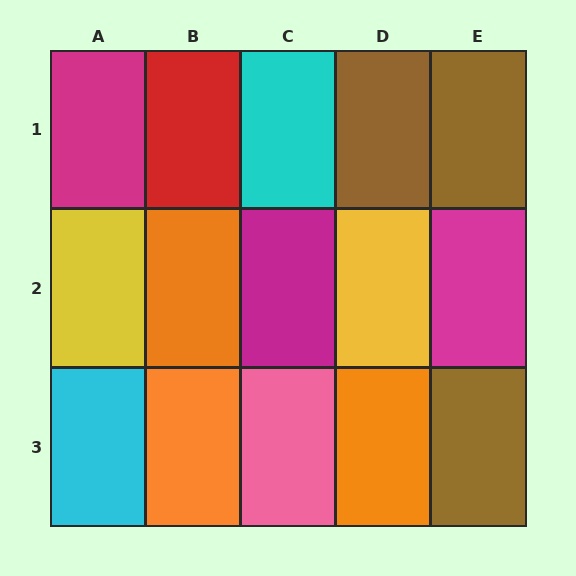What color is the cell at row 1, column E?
Brown.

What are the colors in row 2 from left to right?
Yellow, orange, magenta, yellow, magenta.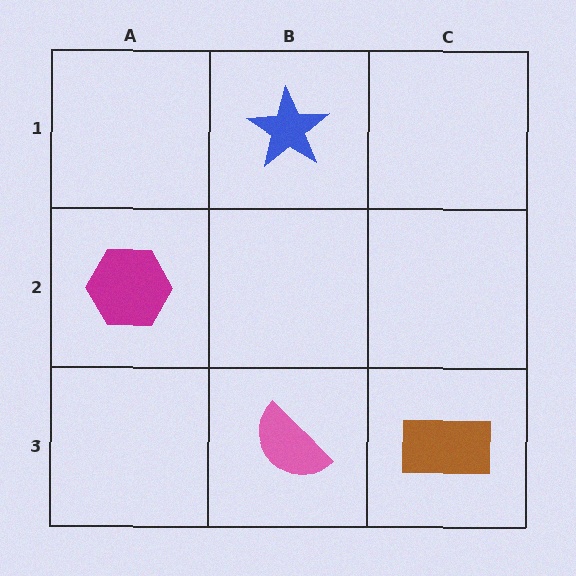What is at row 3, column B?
A pink semicircle.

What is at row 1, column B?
A blue star.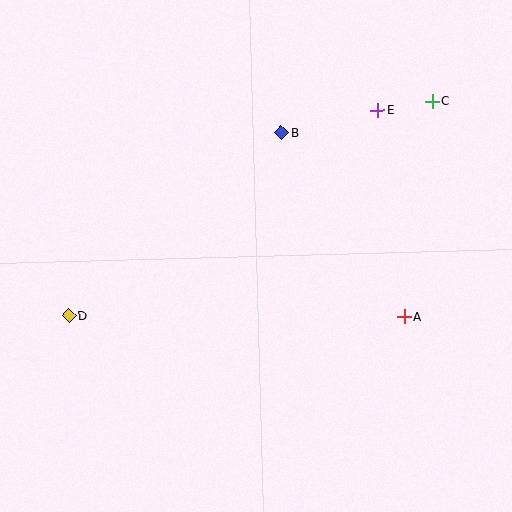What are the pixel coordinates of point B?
Point B is at (282, 133).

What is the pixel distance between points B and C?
The distance between B and C is 154 pixels.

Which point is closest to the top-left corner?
Point B is closest to the top-left corner.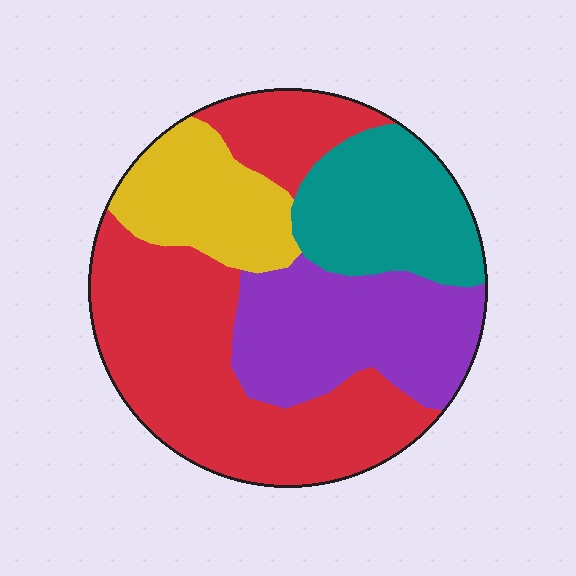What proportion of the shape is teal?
Teal covers 18% of the shape.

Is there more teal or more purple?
Purple.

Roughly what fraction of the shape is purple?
Purple takes up between a sixth and a third of the shape.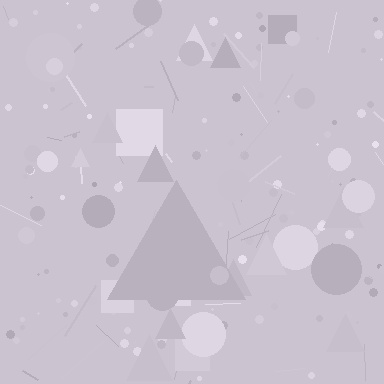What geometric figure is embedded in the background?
A triangle is embedded in the background.